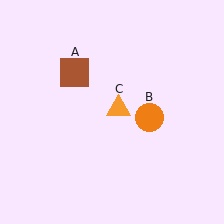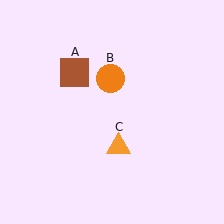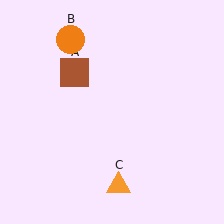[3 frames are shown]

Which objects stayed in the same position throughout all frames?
Brown square (object A) remained stationary.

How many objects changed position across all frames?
2 objects changed position: orange circle (object B), orange triangle (object C).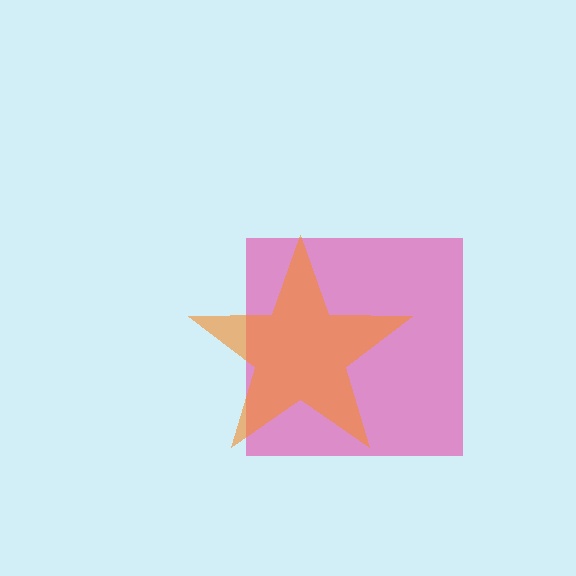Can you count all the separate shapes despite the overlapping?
Yes, there are 2 separate shapes.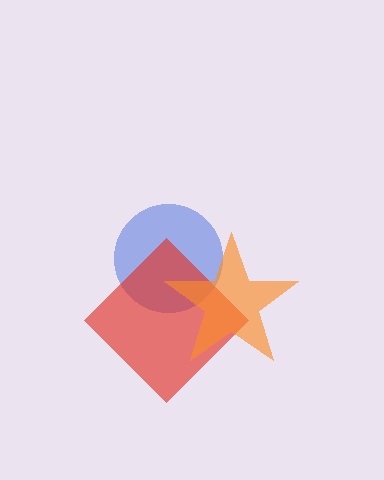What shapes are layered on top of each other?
The layered shapes are: a blue circle, a red diamond, an orange star.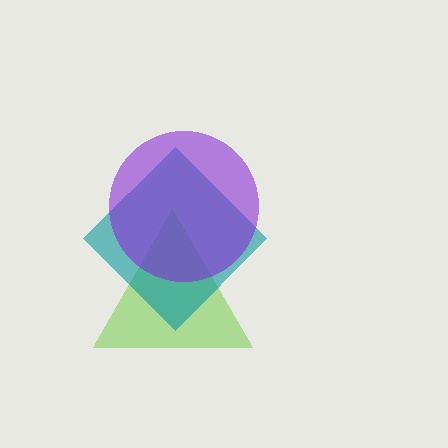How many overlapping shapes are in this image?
There are 3 overlapping shapes in the image.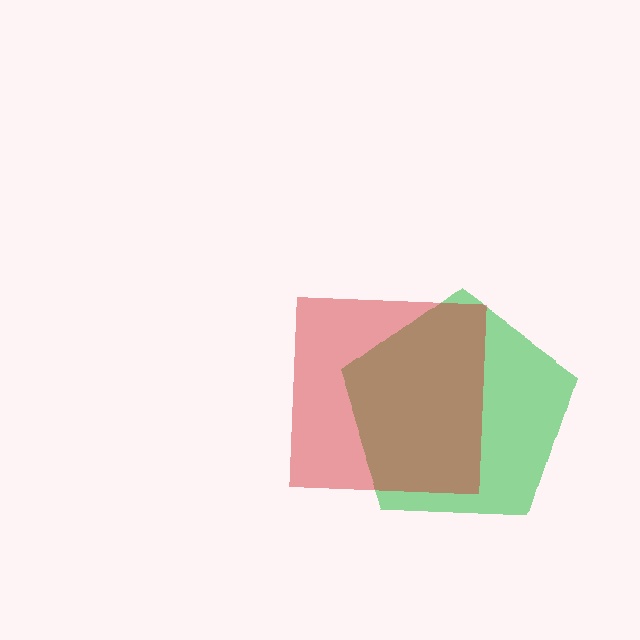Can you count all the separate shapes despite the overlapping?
Yes, there are 2 separate shapes.